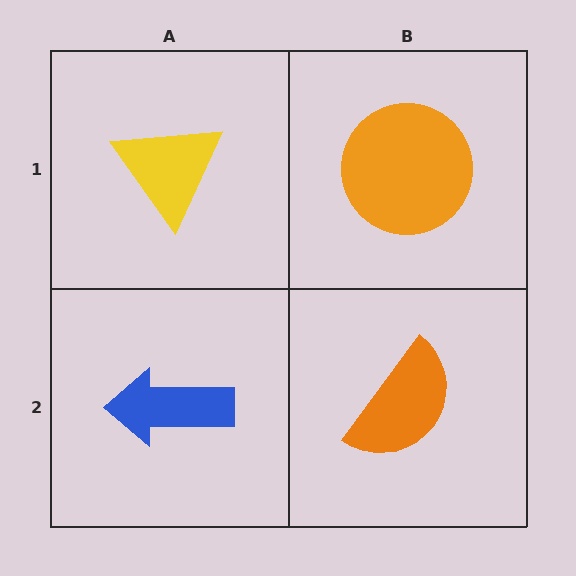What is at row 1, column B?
An orange circle.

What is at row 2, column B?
An orange semicircle.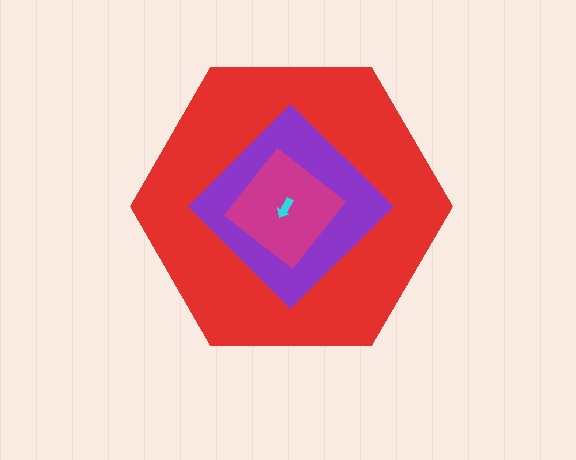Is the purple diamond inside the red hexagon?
Yes.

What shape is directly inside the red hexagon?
The purple diamond.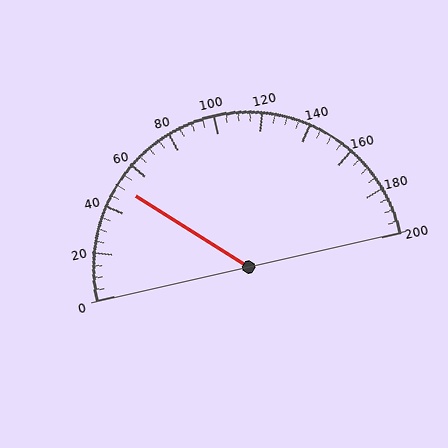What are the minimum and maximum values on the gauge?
The gauge ranges from 0 to 200.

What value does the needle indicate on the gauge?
The needle indicates approximately 50.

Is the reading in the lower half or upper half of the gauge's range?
The reading is in the lower half of the range (0 to 200).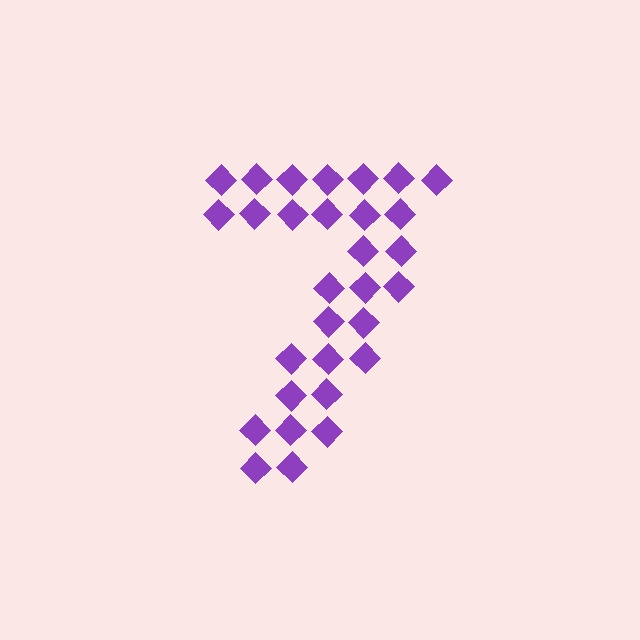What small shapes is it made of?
It is made of small diamonds.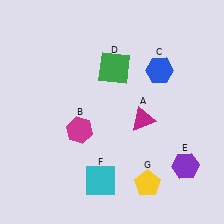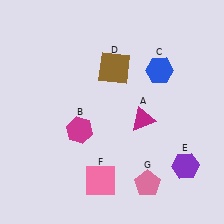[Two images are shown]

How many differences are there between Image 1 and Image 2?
There are 3 differences between the two images.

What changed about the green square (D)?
In Image 1, D is green. In Image 2, it changed to brown.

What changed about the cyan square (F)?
In Image 1, F is cyan. In Image 2, it changed to pink.